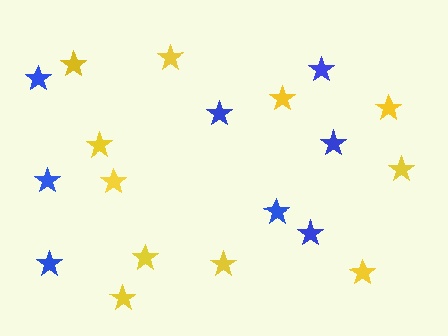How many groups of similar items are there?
There are 2 groups: one group of yellow stars (11) and one group of blue stars (8).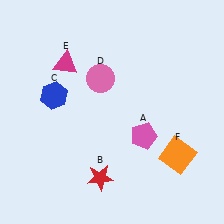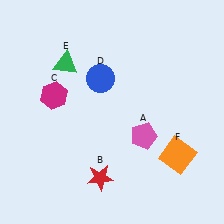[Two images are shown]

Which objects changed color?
C changed from blue to magenta. D changed from pink to blue. E changed from magenta to green.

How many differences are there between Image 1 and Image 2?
There are 3 differences between the two images.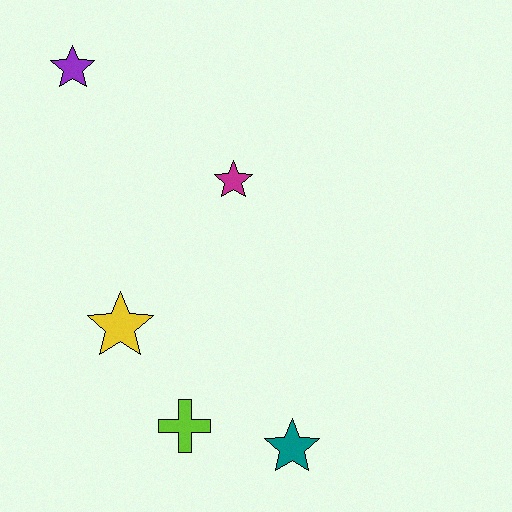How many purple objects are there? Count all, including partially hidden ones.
There is 1 purple object.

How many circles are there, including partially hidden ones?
There are no circles.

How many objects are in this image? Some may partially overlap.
There are 5 objects.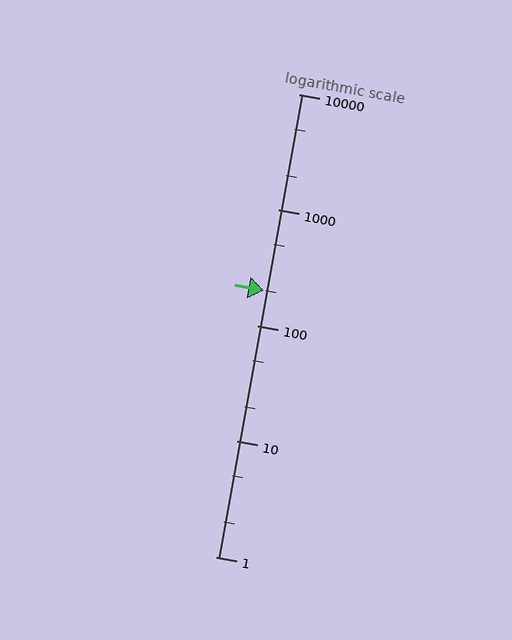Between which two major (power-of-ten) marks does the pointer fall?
The pointer is between 100 and 1000.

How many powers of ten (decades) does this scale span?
The scale spans 4 decades, from 1 to 10000.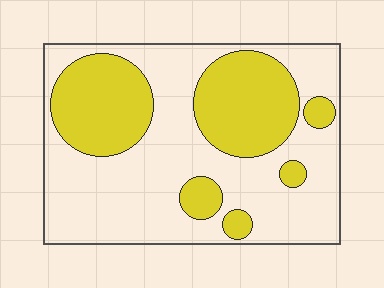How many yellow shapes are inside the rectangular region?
6.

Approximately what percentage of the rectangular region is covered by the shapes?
Approximately 35%.